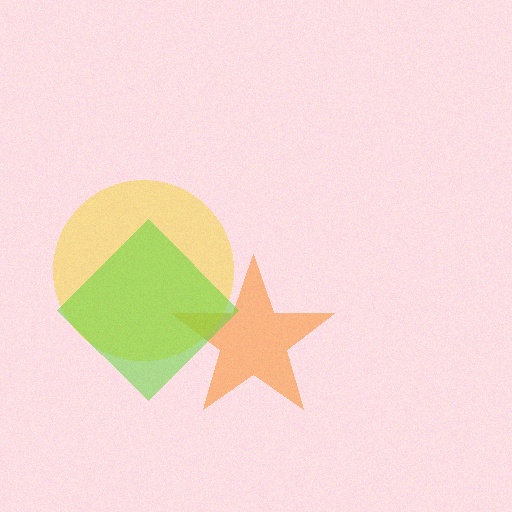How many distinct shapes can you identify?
There are 3 distinct shapes: an orange star, a yellow circle, a lime diamond.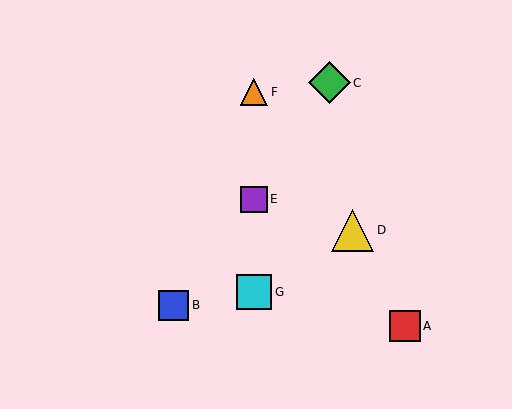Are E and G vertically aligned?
Yes, both are at x≈254.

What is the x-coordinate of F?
Object F is at x≈254.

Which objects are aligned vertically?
Objects E, F, G are aligned vertically.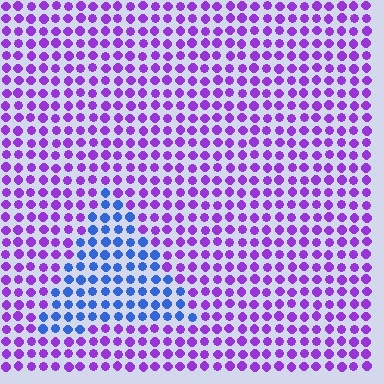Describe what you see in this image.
The image is filled with small purple elements in a uniform arrangement. A triangle-shaped region is visible where the elements are tinted to a slightly different hue, forming a subtle color boundary.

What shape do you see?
I see a triangle.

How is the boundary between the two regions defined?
The boundary is defined purely by a slight shift in hue (about 56 degrees). Spacing, size, and orientation are identical on both sides.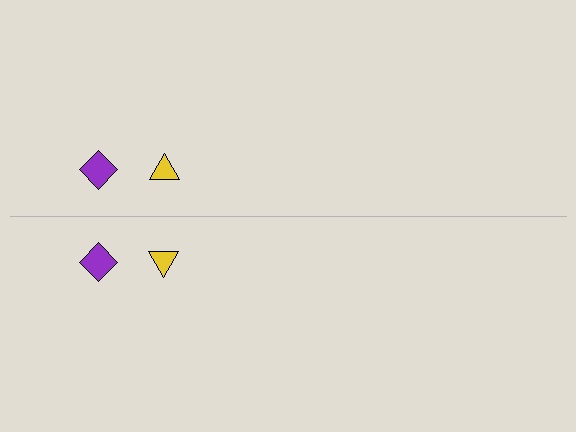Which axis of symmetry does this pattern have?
The pattern has a horizontal axis of symmetry running through the center of the image.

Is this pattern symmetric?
Yes, this pattern has bilateral (reflection) symmetry.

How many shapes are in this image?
There are 4 shapes in this image.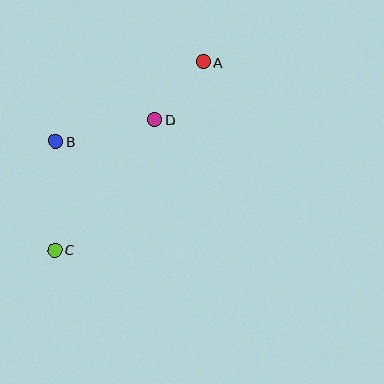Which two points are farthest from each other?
Points A and C are farthest from each other.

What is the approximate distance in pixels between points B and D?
The distance between B and D is approximately 101 pixels.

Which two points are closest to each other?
Points A and D are closest to each other.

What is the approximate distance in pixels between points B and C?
The distance between B and C is approximately 108 pixels.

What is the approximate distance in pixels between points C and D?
The distance between C and D is approximately 164 pixels.